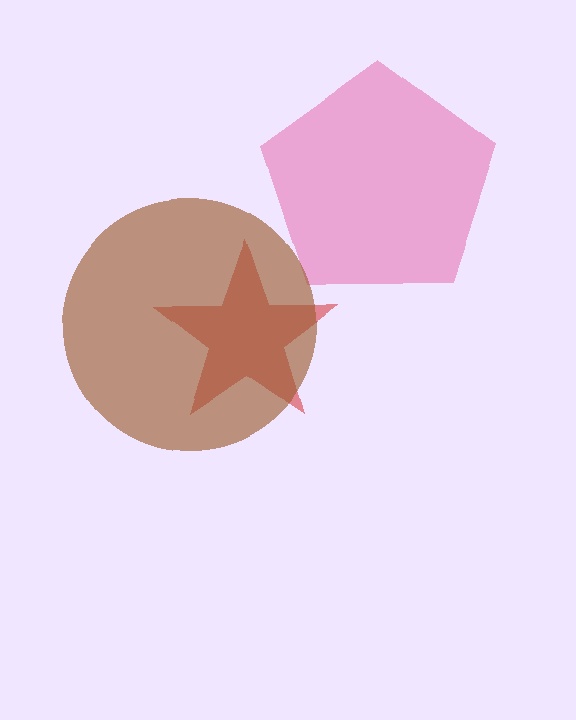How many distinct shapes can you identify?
There are 3 distinct shapes: a pink pentagon, a red star, a brown circle.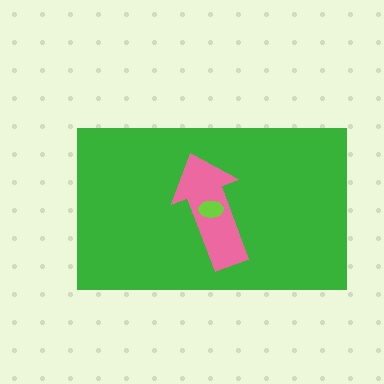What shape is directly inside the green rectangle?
The pink arrow.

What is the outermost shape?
The green rectangle.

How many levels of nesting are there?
3.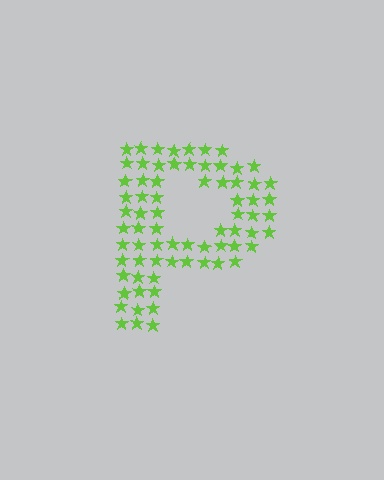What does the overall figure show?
The overall figure shows the letter P.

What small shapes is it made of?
It is made of small stars.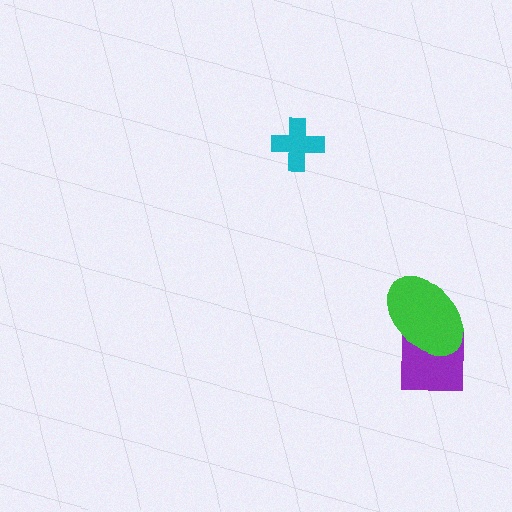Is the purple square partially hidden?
Yes, it is partially covered by another shape.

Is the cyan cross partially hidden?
No, no other shape covers it.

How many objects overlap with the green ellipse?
1 object overlaps with the green ellipse.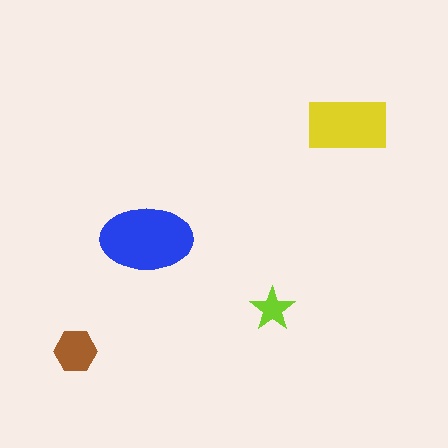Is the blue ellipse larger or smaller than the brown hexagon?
Larger.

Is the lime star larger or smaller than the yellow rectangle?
Smaller.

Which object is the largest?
The blue ellipse.